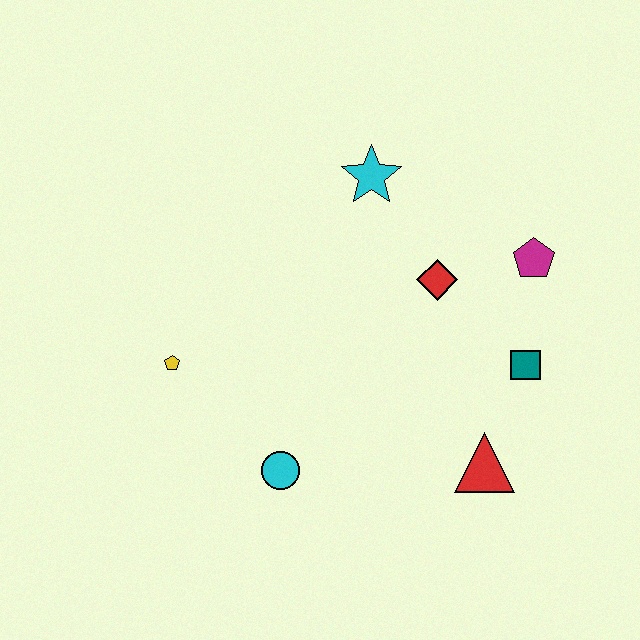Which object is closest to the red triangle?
The teal square is closest to the red triangle.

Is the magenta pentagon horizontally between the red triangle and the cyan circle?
No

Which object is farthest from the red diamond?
The yellow pentagon is farthest from the red diamond.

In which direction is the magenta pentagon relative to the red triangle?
The magenta pentagon is above the red triangle.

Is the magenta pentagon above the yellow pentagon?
Yes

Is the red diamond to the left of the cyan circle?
No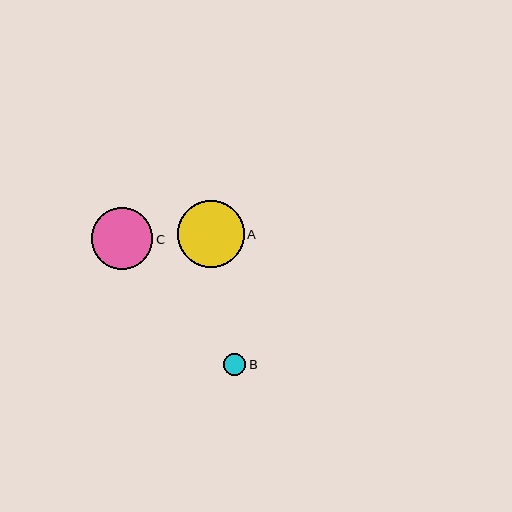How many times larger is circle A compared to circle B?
Circle A is approximately 3.0 times the size of circle B.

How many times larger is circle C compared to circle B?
Circle C is approximately 2.8 times the size of circle B.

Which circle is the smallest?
Circle B is the smallest with a size of approximately 22 pixels.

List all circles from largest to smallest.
From largest to smallest: A, C, B.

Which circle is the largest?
Circle A is the largest with a size of approximately 67 pixels.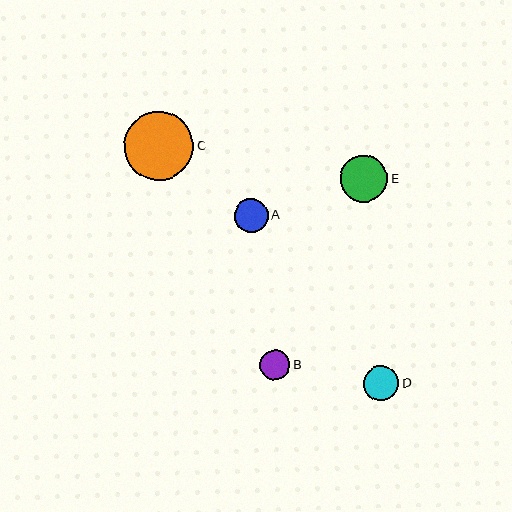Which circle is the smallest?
Circle B is the smallest with a size of approximately 30 pixels.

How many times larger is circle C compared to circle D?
Circle C is approximately 2.0 times the size of circle D.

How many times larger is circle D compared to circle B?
Circle D is approximately 1.2 times the size of circle B.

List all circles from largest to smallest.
From largest to smallest: C, E, D, A, B.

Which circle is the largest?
Circle C is the largest with a size of approximately 69 pixels.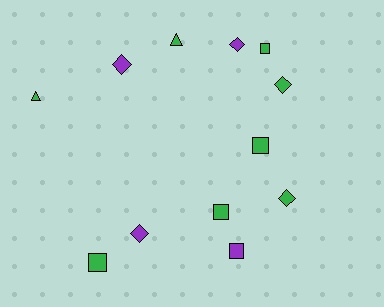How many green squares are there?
There are 4 green squares.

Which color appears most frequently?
Green, with 8 objects.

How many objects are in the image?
There are 12 objects.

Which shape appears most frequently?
Diamond, with 5 objects.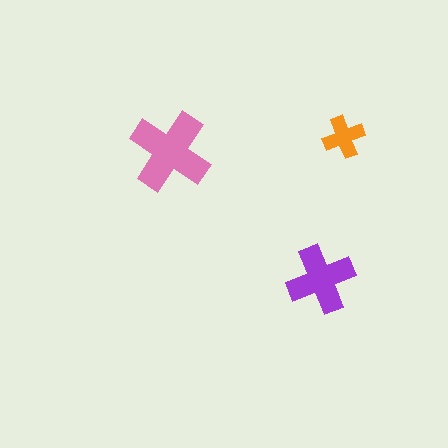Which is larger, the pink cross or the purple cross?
The pink one.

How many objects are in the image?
There are 3 objects in the image.